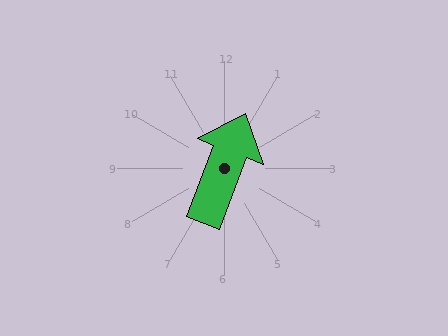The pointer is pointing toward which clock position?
Roughly 1 o'clock.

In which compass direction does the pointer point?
North.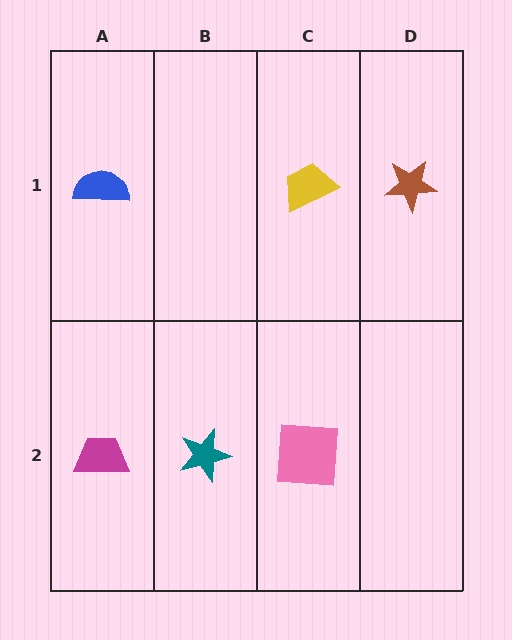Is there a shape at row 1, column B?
No, that cell is empty.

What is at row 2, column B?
A teal star.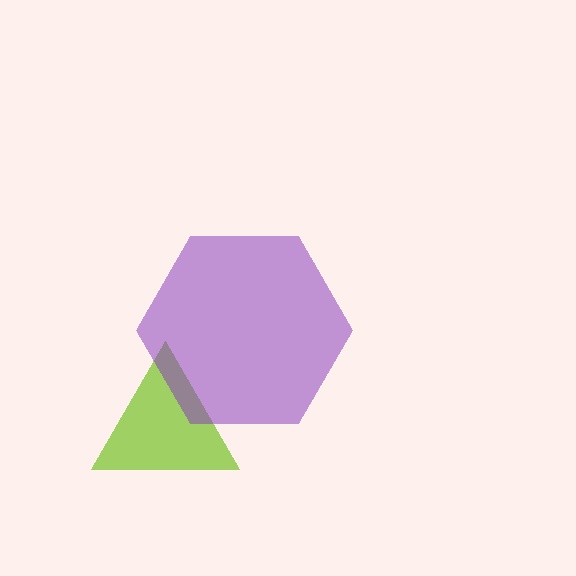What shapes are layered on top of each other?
The layered shapes are: a lime triangle, a purple hexagon.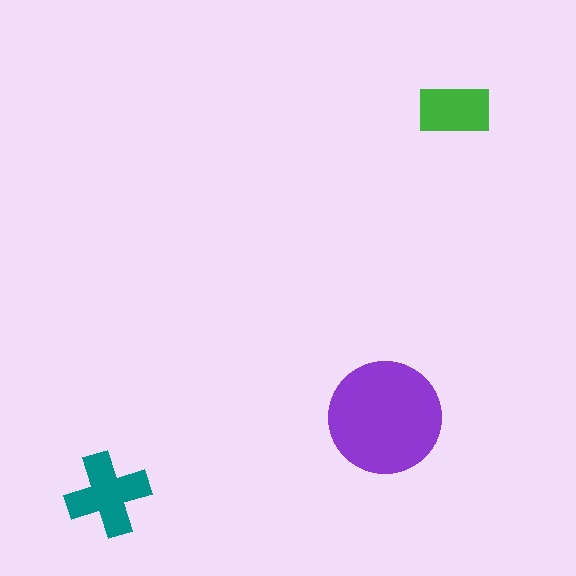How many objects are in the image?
There are 3 objects in the image.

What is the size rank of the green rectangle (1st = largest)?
3rd.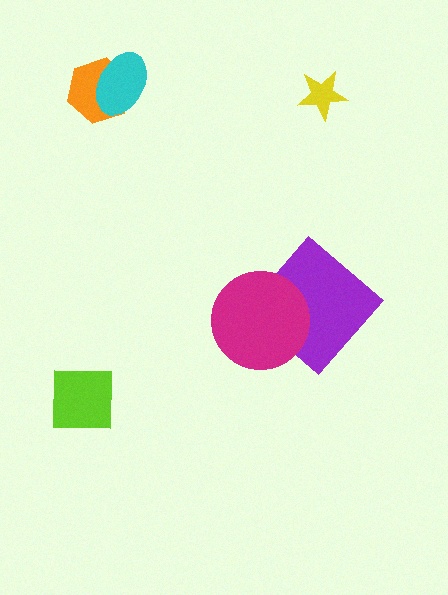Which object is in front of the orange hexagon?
The cyan ellipse is in front of the orange hexagon.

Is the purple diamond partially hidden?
Yes, it is partially covered by another shape.